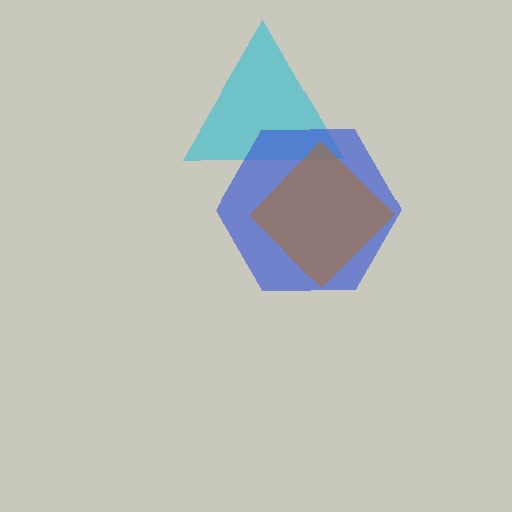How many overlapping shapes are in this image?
There are 3 overlapping shapes in the image.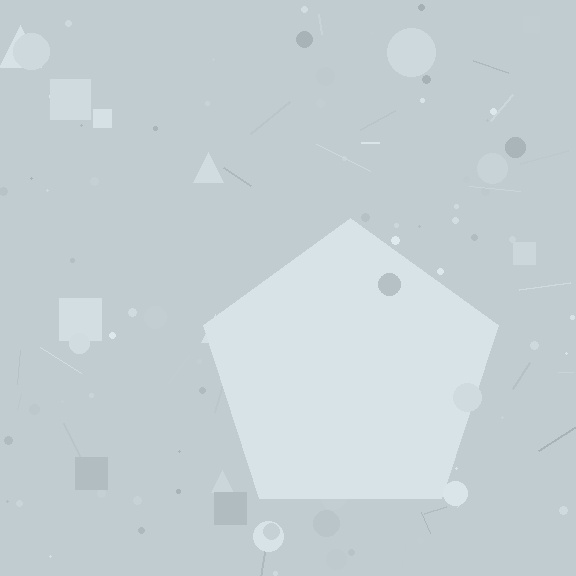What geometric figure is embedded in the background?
A pentagon is embedded in the background.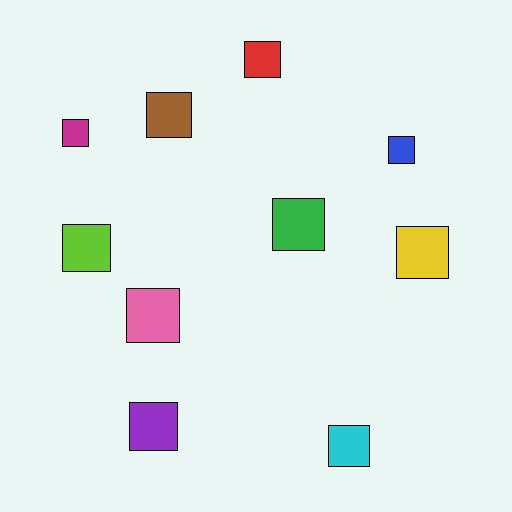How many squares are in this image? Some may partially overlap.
There are 10 squares.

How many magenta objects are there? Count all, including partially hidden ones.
There is 1 magenta object.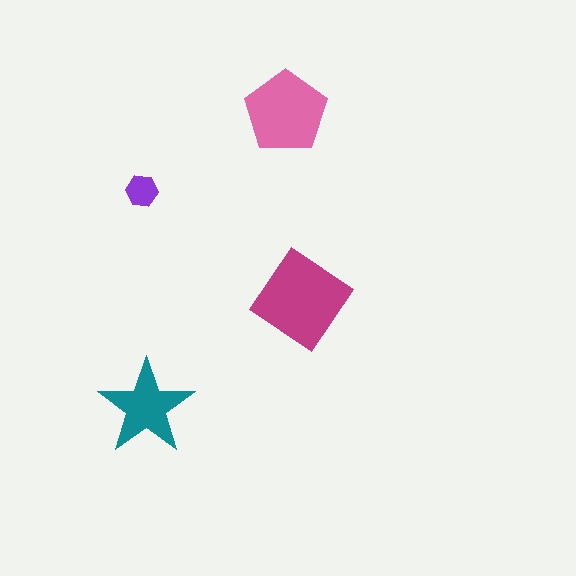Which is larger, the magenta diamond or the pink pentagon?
The magenta diamond.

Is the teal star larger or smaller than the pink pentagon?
Smaller.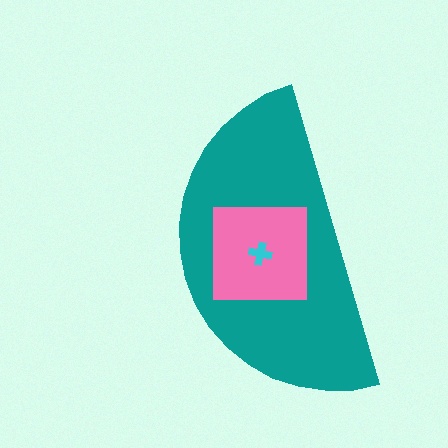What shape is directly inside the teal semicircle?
The pink square.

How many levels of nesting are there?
3.